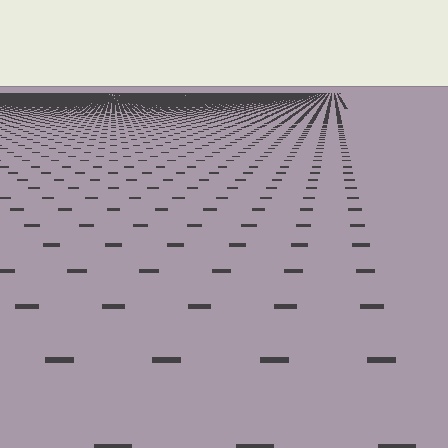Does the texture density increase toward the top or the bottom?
Density increases toward the top.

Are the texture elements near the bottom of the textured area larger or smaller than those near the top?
Larger. Near the bottom, elements are closer to the viewer and appear at a bigger on-screen size.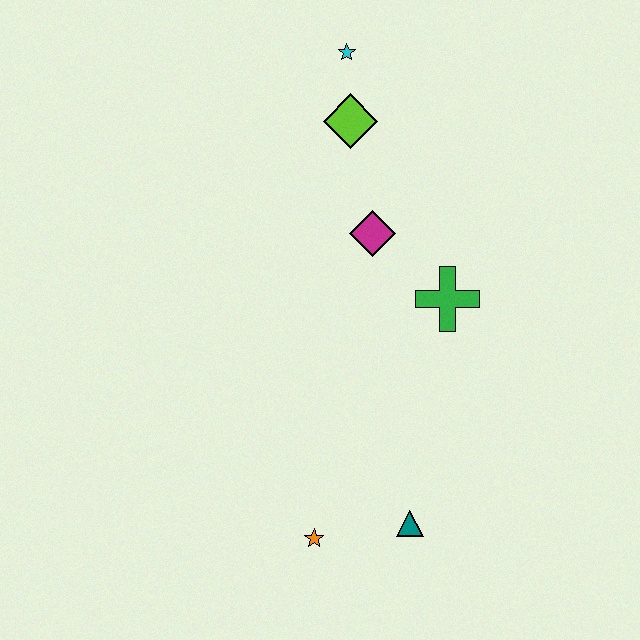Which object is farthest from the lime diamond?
The orange star is farthest from the lime diamond.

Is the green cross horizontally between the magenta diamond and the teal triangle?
No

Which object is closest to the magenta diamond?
The green cross is closest to the magenta diamond.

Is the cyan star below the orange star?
No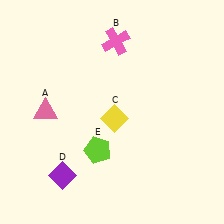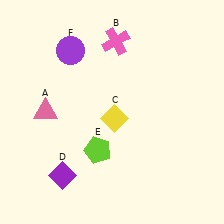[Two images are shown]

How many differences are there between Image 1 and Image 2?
There is 1 difference between the two images.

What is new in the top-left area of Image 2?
A purple circle (F) was added in the top-left area of Image 2.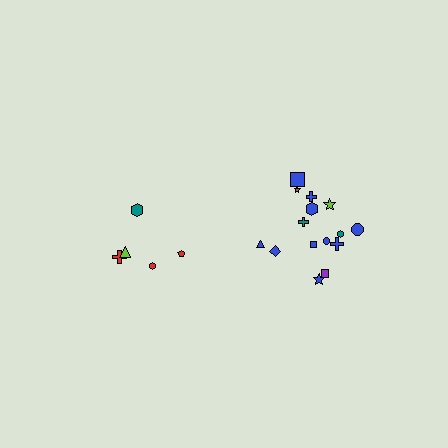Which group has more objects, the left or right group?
The right group.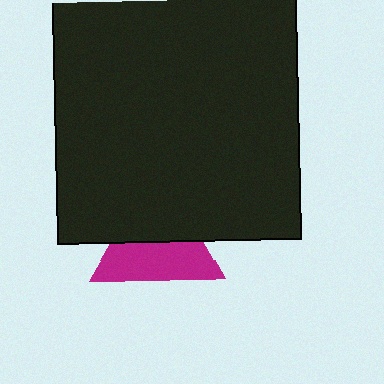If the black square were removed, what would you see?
You would see the complete magenta triangle.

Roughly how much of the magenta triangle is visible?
About half of it is visible (roughly 54%).